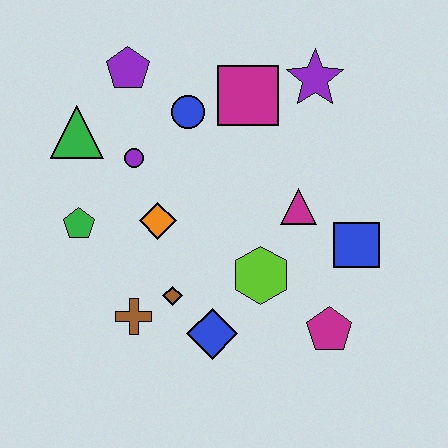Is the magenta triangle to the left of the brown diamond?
No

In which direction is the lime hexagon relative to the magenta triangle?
The lime hexagon is below the magenta triangle.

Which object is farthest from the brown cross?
The purple star is farthest from the brown cross.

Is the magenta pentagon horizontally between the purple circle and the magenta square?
No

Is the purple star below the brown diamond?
No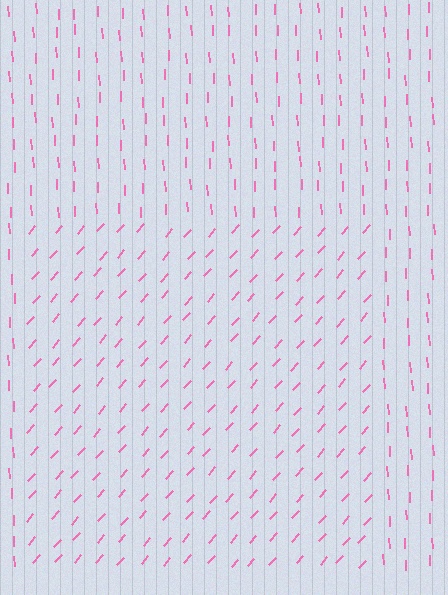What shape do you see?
I see a rectangle.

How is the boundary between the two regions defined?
The boundary is defined purely by a change in line orientation (approximately 45 degrees difference). All lines are the same color and thickness.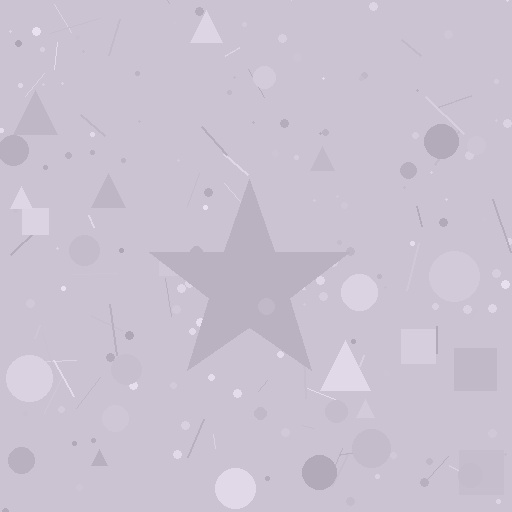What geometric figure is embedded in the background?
A star is embedded in the background.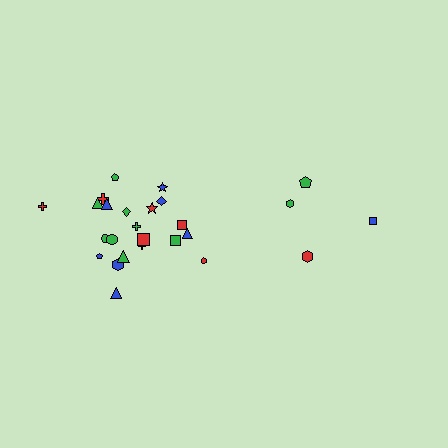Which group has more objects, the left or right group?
The left group.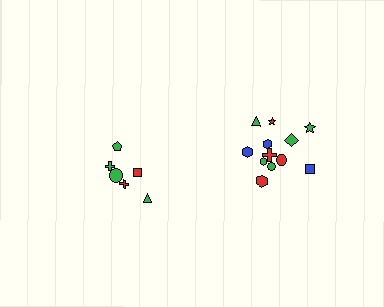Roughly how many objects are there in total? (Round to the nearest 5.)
Roughly 20 objects in total.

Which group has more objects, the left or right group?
The right group.